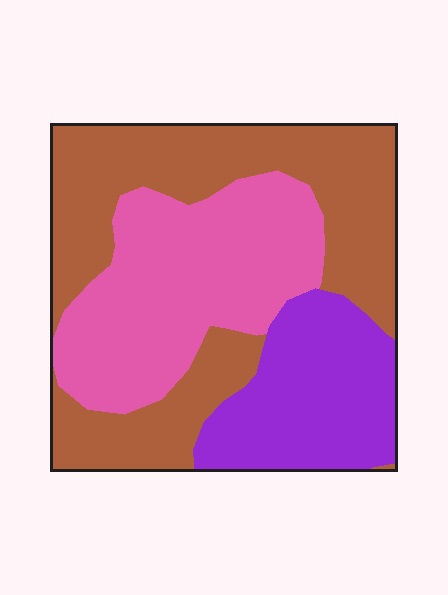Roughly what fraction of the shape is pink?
Pink covers around 35% of the shape.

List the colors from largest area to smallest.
From largest to smallest: brown, pink, purple.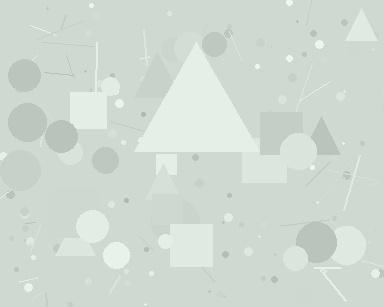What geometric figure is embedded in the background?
A triangle is embedded in the background.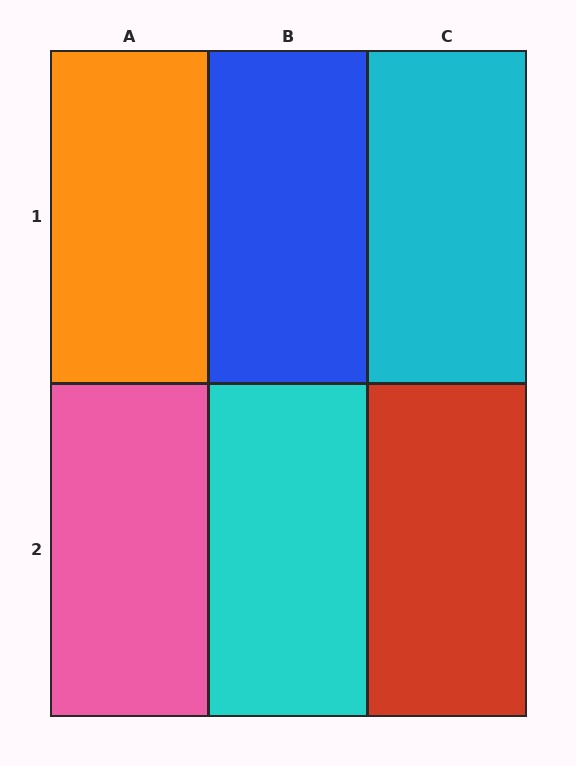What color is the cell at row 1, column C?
Cyan.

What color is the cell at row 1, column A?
Orange.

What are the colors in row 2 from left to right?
Pink, cyan, red.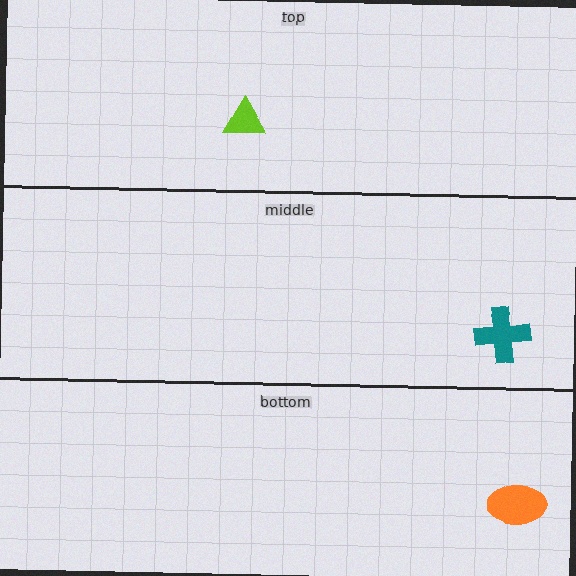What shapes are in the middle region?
The teal cross.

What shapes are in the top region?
The lime triangle.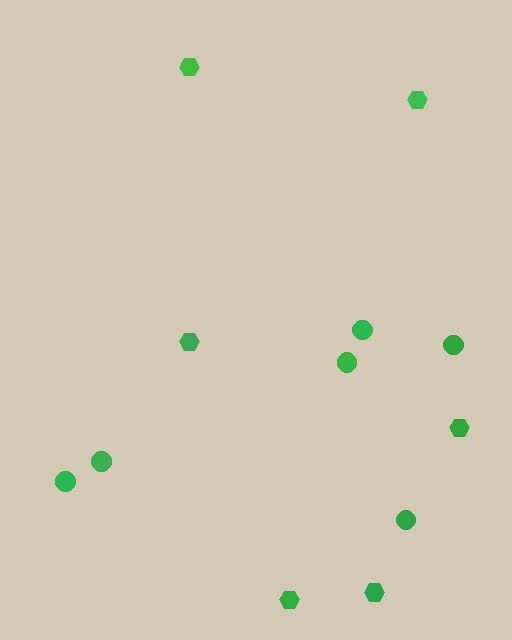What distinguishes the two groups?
There are 2 groups: one group of circles (6) and one group of hexagons (6).